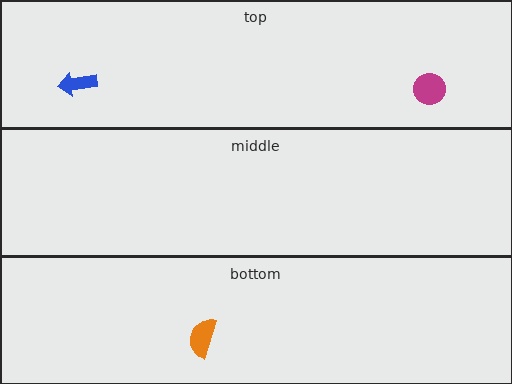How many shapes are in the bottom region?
1.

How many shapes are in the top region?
2.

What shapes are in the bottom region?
The orange semicircle.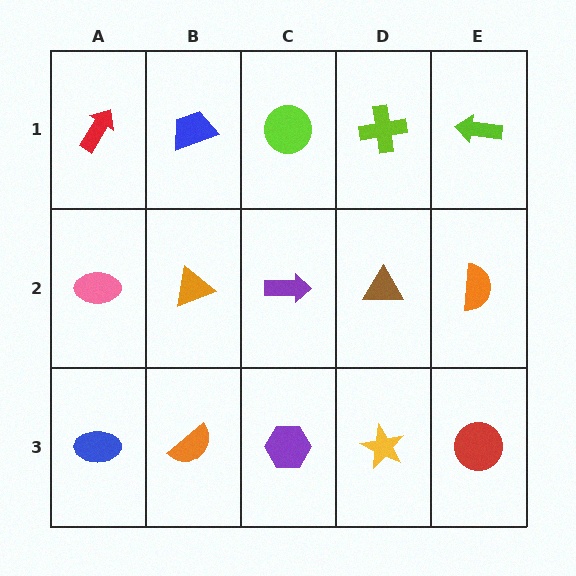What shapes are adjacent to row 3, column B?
An orange triangle (row 2, column B), a blue ellipse (row 3, column A), a purple hexagon (row 3, column C).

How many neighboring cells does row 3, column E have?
2.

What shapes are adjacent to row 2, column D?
A lime cross (row 1, column D), a yellow star (row 3, column D), a purple arrow (row 2, column C), an orange semicircle (row 2, column E).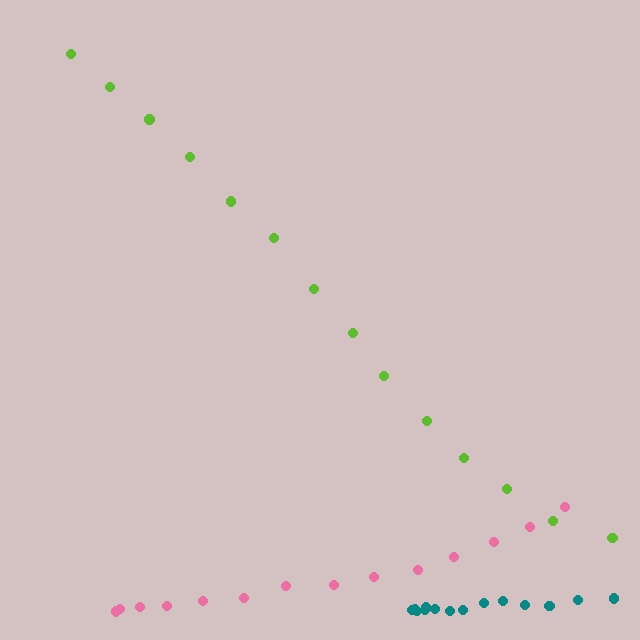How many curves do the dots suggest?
There are 3 distinct paths.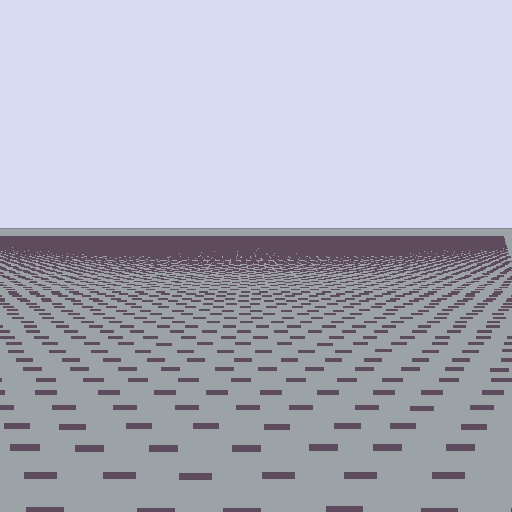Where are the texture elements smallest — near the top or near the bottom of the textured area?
Near the top.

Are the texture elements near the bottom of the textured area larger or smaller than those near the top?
Larger. Near the bottom, elements are closer to the viewer and appear at a bigger on-screen size.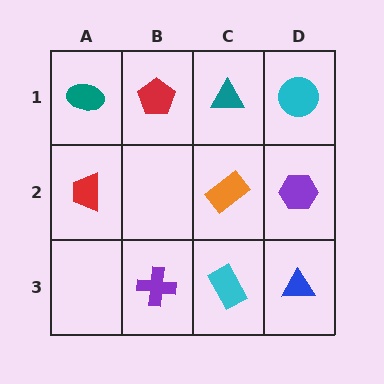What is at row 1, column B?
A red pentagon.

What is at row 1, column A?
A teal ellipse.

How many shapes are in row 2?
3 shapes.